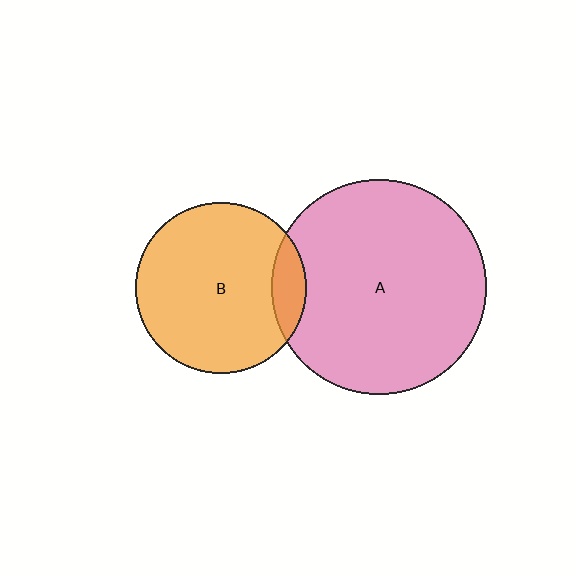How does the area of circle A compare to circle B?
Approximately 1.6 times.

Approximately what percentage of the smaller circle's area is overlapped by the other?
Approximately 10%.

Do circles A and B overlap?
Yes.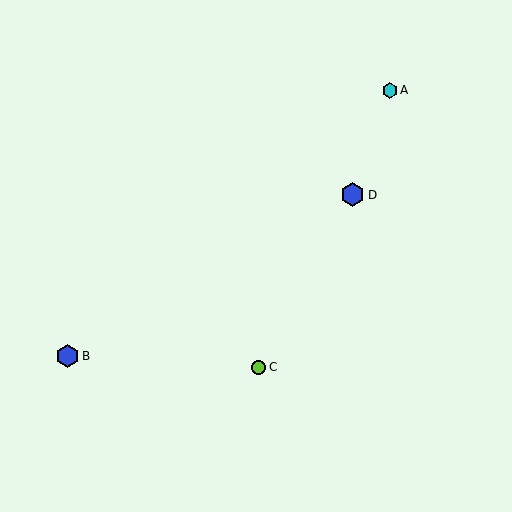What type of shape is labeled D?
Shape D is a blue hexagon.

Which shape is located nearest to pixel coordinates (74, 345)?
The blue hexagon (labeled B) at (67, 356) is nearest to that location.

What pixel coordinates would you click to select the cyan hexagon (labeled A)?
Click at (390, 90) to select the cyan hexagon A.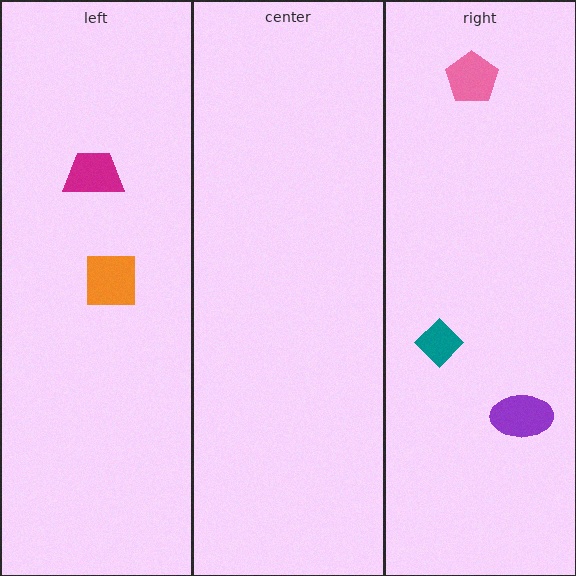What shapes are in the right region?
The purple ellipse, the teal diamond, the pink pentagon.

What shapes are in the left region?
The orange square, the magenta trapezoid.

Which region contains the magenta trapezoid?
The left region.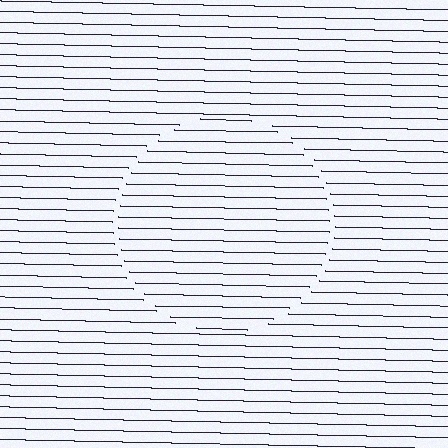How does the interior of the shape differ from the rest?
The interior of the shape contains the same grating, shifted by half a period — the contour is defined by the phase discontinuity where line-ends from the inner and outer gratings abut.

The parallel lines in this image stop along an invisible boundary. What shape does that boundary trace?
An illusory circle. The interior of the shape contains the same grating, shifted by half a period — the contour is defined by the phase discontinuity where line-ends from the inner and outer gratings abut.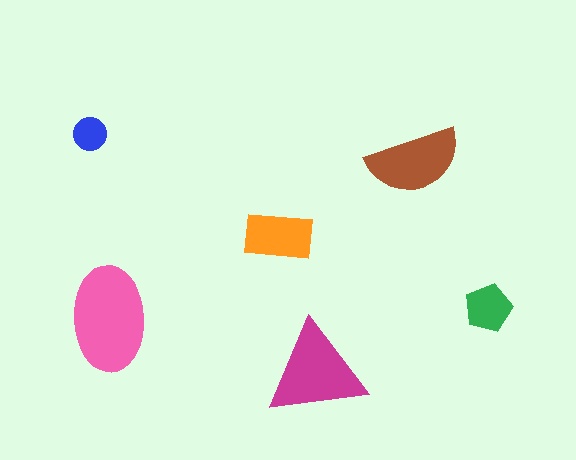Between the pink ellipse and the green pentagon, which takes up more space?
The pink ellipse.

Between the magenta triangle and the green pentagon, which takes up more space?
The magenta triangle.